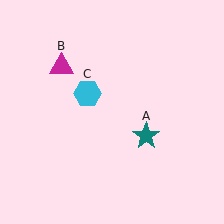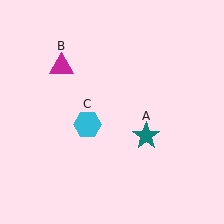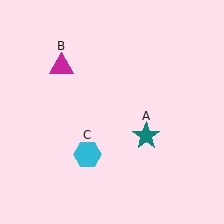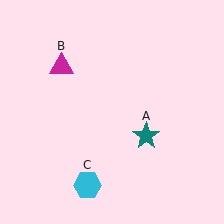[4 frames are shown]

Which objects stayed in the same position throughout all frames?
Teal star (object A) and magenta triangle (object B) remained stationary.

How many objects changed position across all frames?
1 object changed position: cyan hexagon (object C).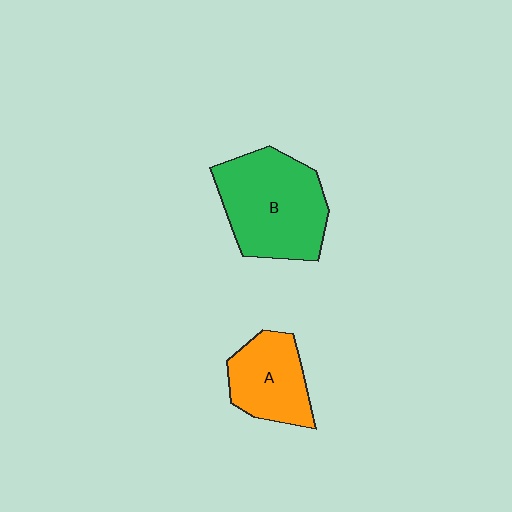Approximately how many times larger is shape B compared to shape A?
Approximately 1.6 times.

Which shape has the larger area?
Shape B (green).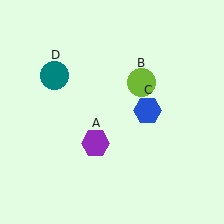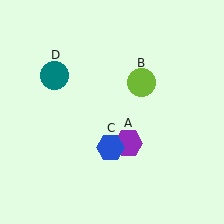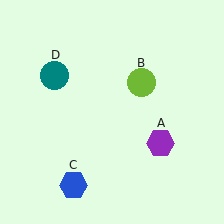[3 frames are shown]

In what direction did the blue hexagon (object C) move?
The blue hexagon (object C) moved down and to the left.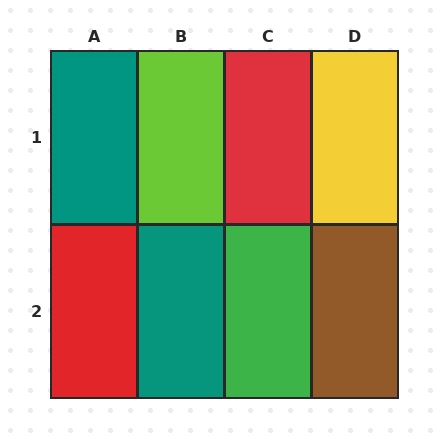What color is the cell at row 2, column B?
Teal.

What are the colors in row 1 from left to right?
Teal, lime, red, yellow.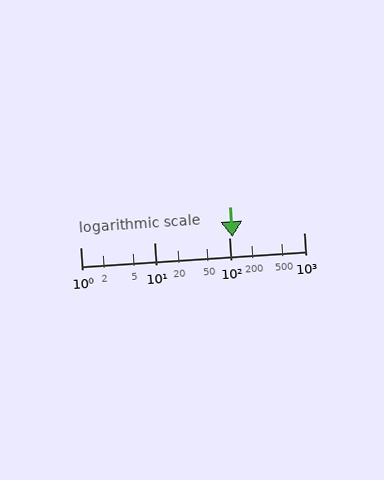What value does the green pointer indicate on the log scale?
The pointer indicates approximately 110.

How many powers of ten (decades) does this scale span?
The scale spans 3 decades, from 1 to 1000.